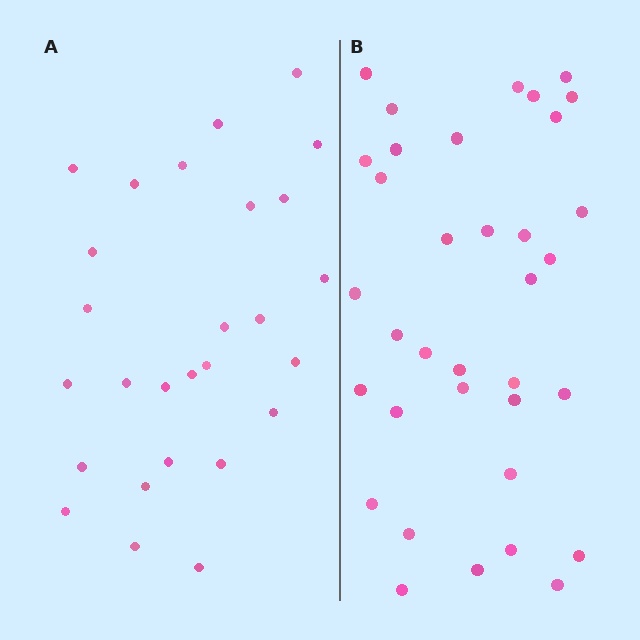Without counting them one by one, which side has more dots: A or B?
Region B (the right region) has more dots.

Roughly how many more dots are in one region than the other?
Region B has roughly 8 or so more dots than region A.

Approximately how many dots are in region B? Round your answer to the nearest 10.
About 40 dots. (The exact count is 35, which rounds to 40.)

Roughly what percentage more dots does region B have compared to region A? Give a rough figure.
About 30% more.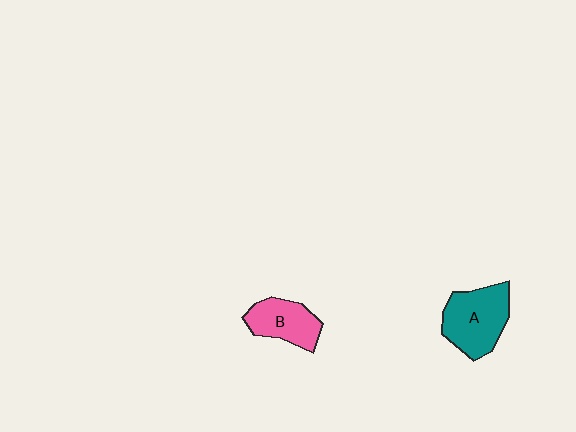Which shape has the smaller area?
Shape B (pink).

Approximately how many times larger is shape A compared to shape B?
Approximately 1.4 times.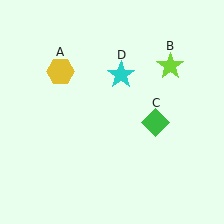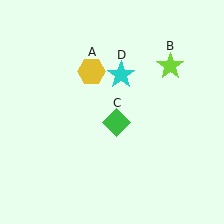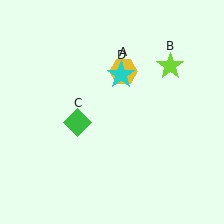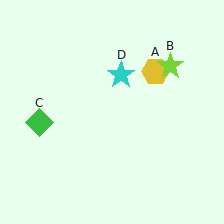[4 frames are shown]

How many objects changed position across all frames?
2 objects changed position: yellow hexagon (object A), green diamond (object C).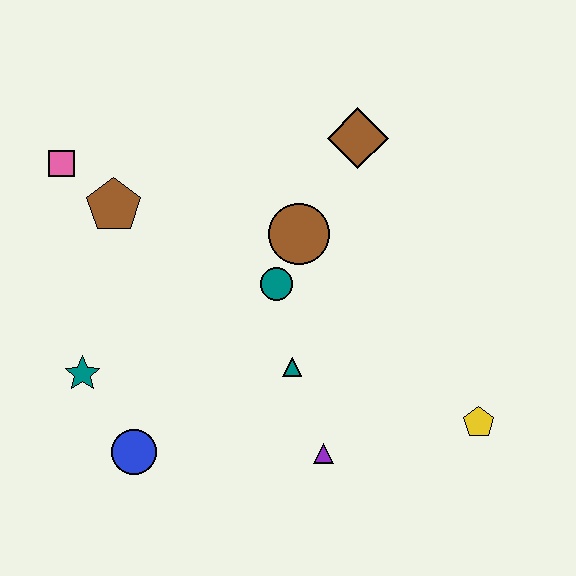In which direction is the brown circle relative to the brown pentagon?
The brown circle is to the right of the brown pentagon.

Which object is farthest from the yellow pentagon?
The pink square is farthest from the yellow pentagon.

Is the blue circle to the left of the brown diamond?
Yes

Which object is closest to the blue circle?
The teal star is closest to the blue circle.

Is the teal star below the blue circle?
No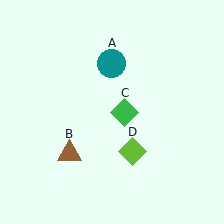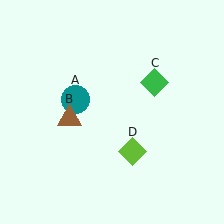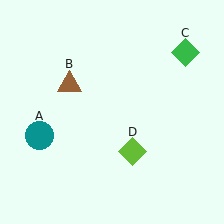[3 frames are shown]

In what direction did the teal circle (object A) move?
The teal circle (object A) moved down and to the left.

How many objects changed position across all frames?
3 objects changed position: teal circle (object A), brown triangle (object B), green diamond (object C).